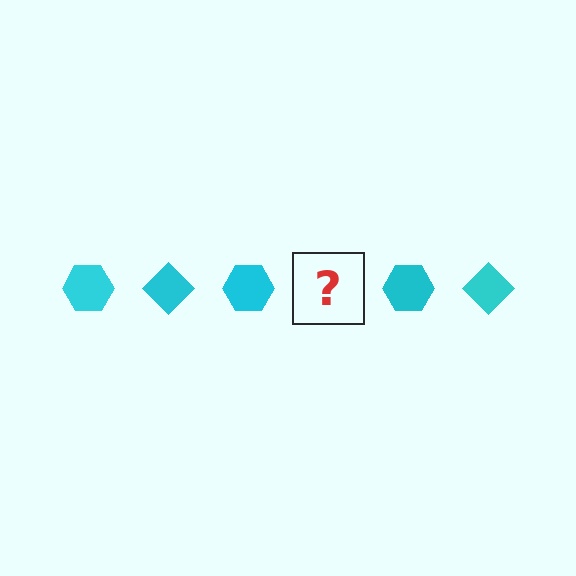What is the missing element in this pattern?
The missing element is a cyan diamond.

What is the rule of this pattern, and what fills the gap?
The rule is that the pattern cycles through hexagon, diamond shapes in cyan. The gap should be filled with a cyan diamond.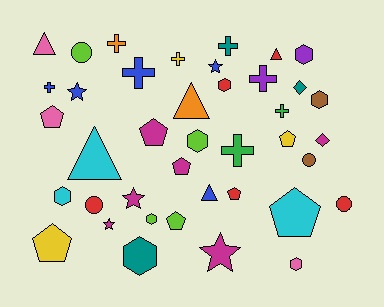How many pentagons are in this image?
There are 8 pentagons.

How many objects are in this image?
There are 40 objects.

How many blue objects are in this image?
There are 5 blue objects.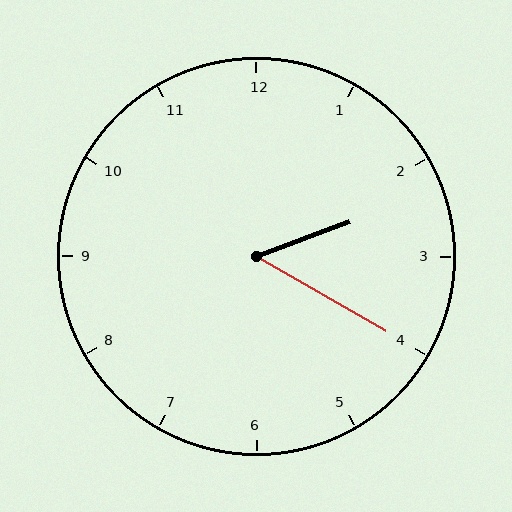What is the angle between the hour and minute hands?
Approximately 50 degrees.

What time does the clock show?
2:20.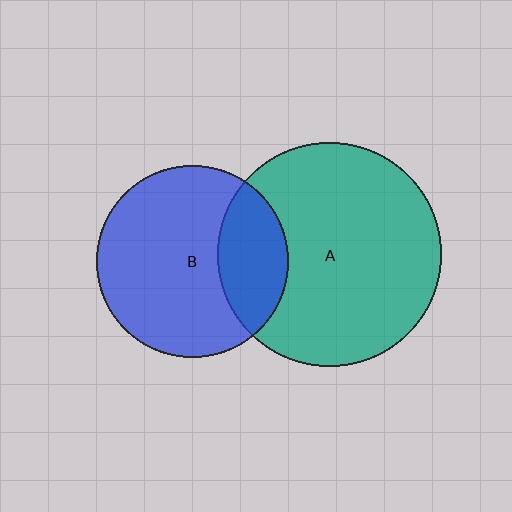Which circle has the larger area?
Circle A (teal).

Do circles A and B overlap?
Yes.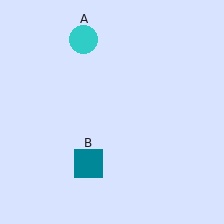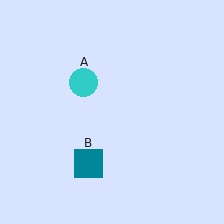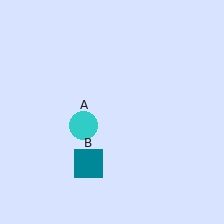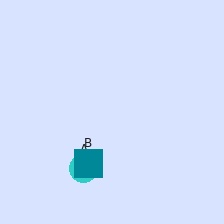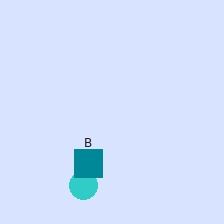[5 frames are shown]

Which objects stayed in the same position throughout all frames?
Teal square (object B) remained stationary.